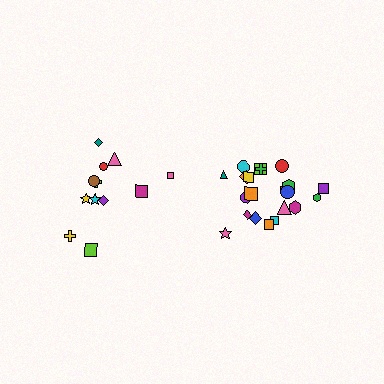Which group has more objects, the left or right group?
The right group.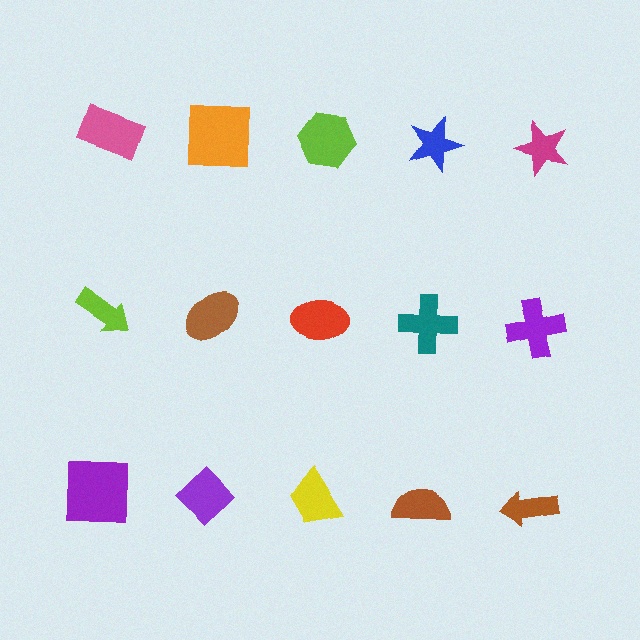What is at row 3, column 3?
A yellow trapezoid.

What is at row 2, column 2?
A brown ellipse.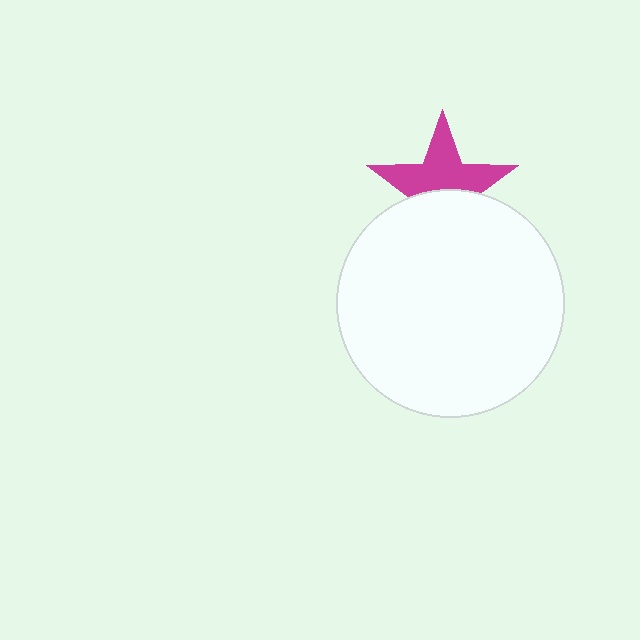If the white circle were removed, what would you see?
You would see the complete magenta star.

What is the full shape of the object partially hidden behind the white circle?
The partially hidden object is a magenta star.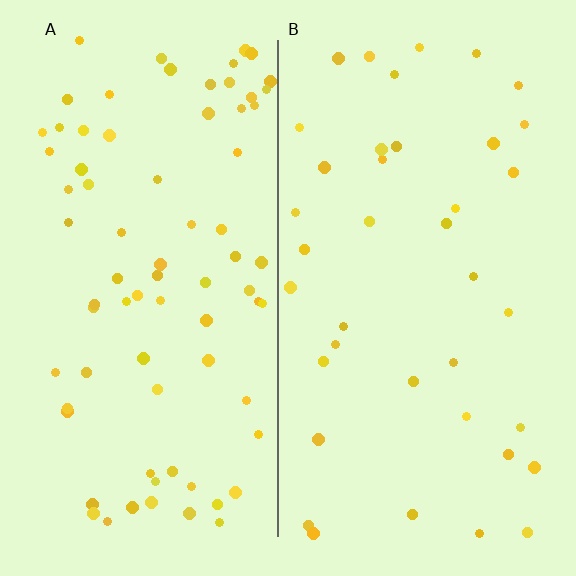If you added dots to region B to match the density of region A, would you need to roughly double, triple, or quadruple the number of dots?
Approximately double.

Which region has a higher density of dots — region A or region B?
A (the left).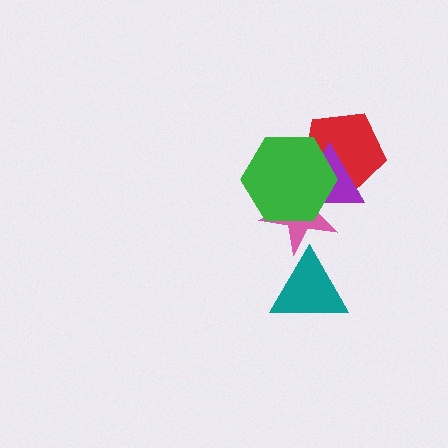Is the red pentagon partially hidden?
Yes, it is partially covered by another shape.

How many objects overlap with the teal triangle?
1 object overlaps with the teal triangle.